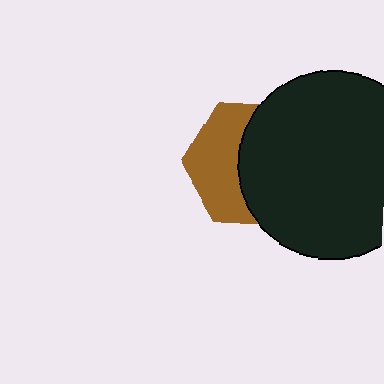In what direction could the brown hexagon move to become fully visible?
The brown hexagon could move left. That would shift it out from behind the black circle entirely.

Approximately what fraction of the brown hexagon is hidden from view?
Roughly 55% of the brown hexagon is hidden behind the black circle.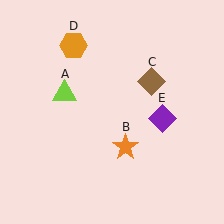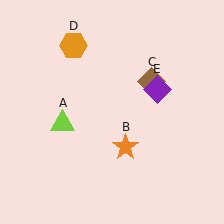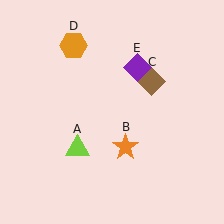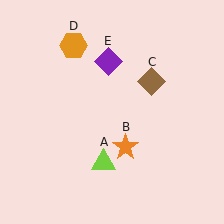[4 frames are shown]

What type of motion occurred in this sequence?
The lime triangle (object A), purple diamond (object E) rotated counterclockwise around the center of the scene.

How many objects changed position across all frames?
2 objects changed position: lime triangle (object A), purple diamond (object E).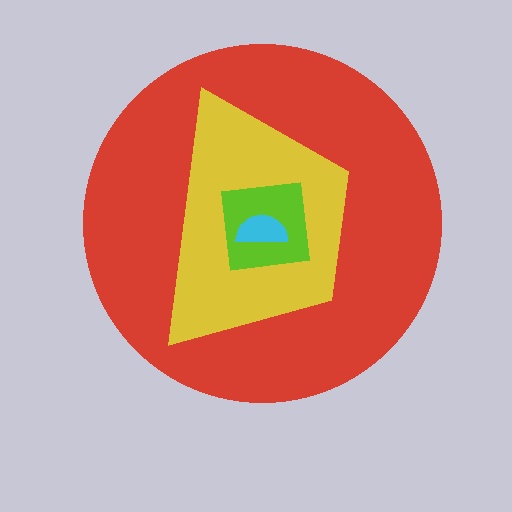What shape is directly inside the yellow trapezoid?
The lime square.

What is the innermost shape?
The cyan semicircle.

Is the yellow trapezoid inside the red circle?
Yes.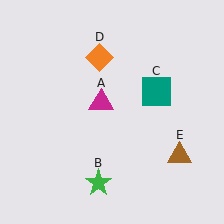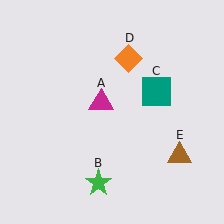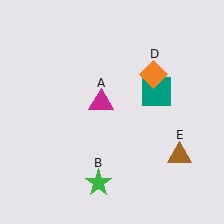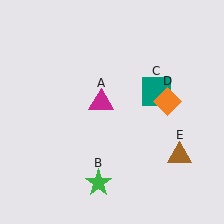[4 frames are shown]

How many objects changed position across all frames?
1 object changed position: orange diamond (object D).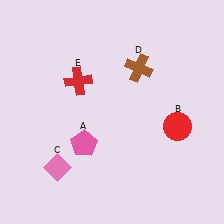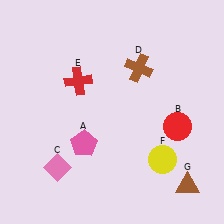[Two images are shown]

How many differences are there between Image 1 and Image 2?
There are 2 differences between the two images.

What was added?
A yellow circle (F), a brown triangle (G) were added in Image 2.